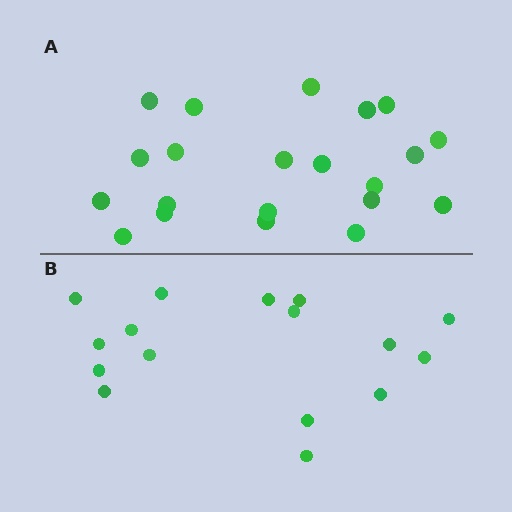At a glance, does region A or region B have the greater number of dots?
Region A (the top region) has more dots.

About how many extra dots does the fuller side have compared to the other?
Region A has about 5 more dots than region B.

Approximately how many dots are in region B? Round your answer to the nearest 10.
About 20 dots. (The exact count is 16, which rounds to 20.)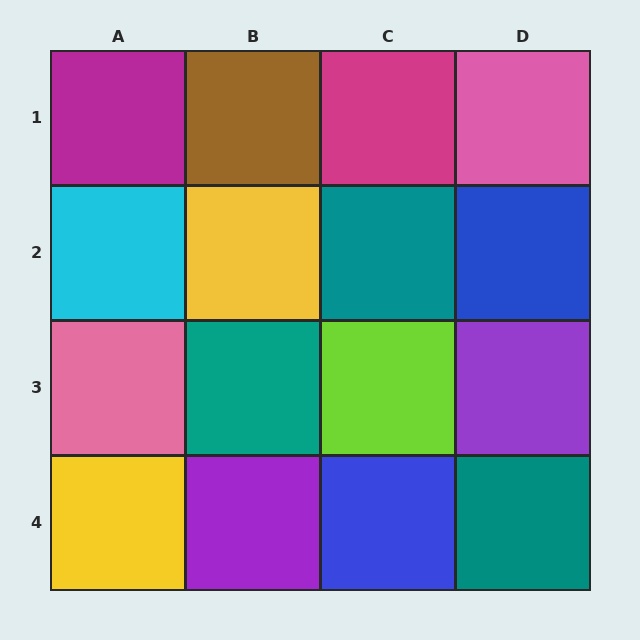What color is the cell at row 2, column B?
Yellow.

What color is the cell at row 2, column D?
Blue.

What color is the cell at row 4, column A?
Yellow.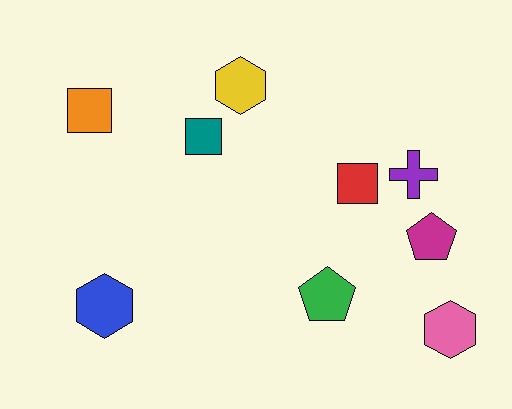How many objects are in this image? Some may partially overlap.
There are 9 objects.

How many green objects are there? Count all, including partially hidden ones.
There is 1 green object.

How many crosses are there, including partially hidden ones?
There is 1 cross.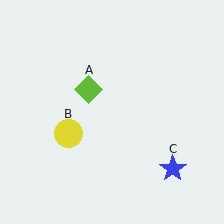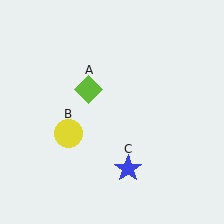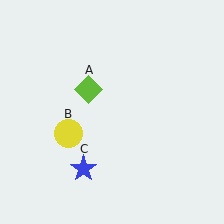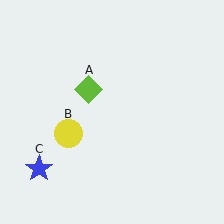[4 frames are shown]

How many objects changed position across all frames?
1 object changed position: blue star (object C).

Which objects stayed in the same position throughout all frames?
Lime diamond (object A) and yellow circle (object B) remained stationary.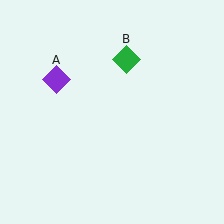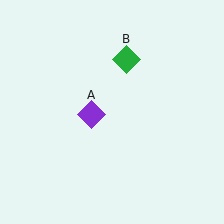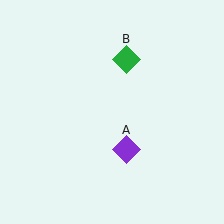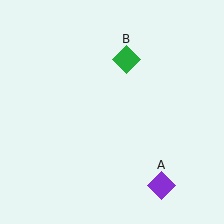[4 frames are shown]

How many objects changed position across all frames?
1 object changed position: purple diamond (object A).